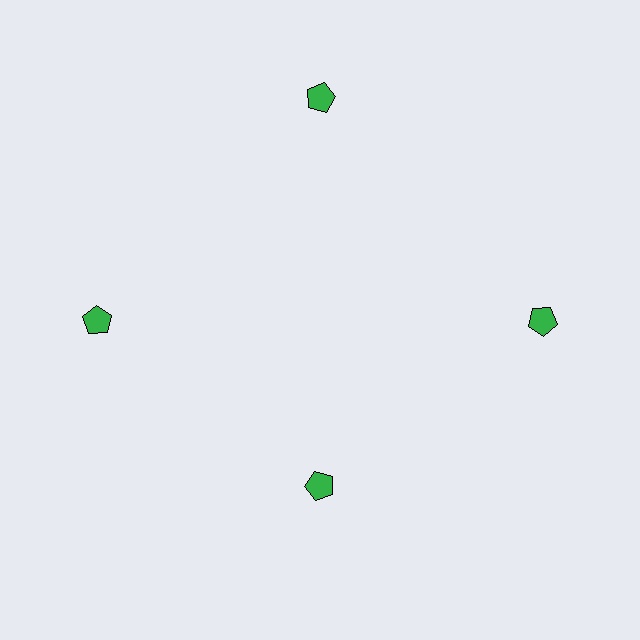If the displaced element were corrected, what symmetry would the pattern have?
It would have 4-fold rotational symmetry — the pattern would map onto itself every 90 degrees.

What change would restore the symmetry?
The symmetry would be restored by moving it outward, back onto the ring so that all 4 pentagons sit at equal angles and equal distance from the center.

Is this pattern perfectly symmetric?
No. The 4 green pentagons are arranged in a ring, but one element near the 6 o'clock position is pulled inward toward the center, breaking the 4-fold rotational symmetry.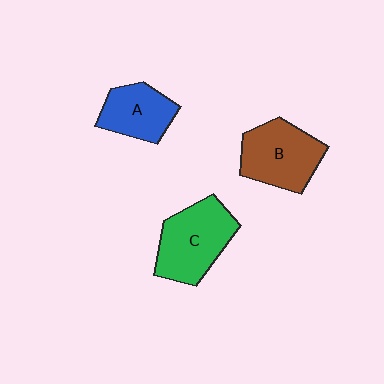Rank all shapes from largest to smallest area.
From largest to smallest: C (green), B (brown), A (blue).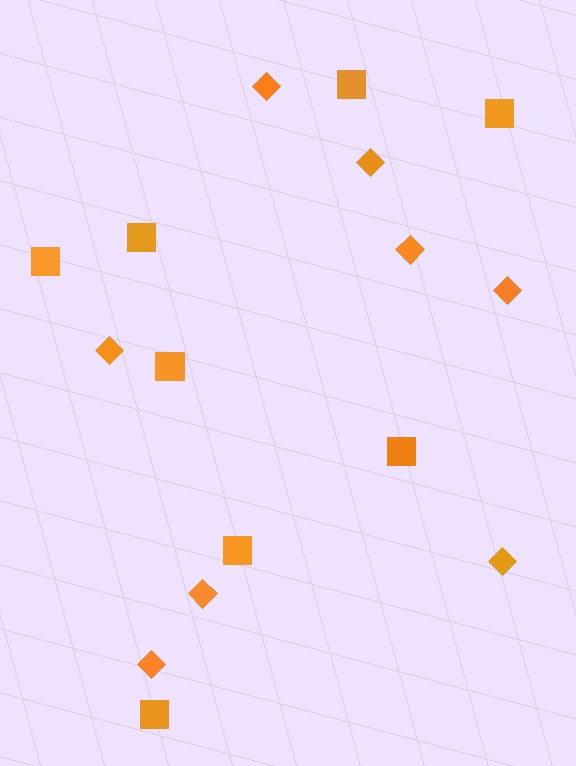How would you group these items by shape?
There are 2 groups: one group of diamonds (8) and one group of squares (8).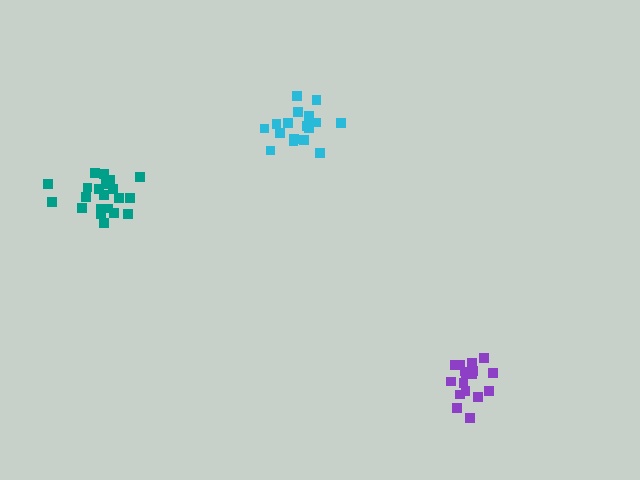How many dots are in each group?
Group 1: 17 dots, Group 2: 21 dots, Group 3: 17 dots (55 total).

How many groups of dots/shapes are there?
There are 3 groups.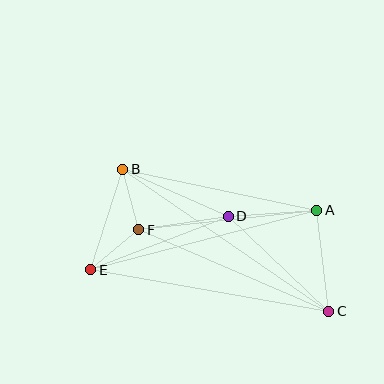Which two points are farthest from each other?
Points B and C are farthest from each other.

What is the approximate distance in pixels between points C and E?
The distance between C and E is approximately 242 pixels.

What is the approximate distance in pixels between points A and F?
The distance between A and F is approximately 179 pixels.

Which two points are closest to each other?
Points E and F are closest to each other.